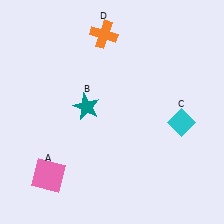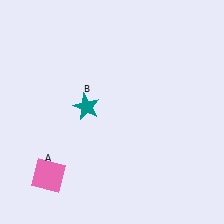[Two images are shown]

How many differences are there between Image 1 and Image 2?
There are 2 differences between the two images.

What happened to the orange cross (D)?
The orange cross (D) was removed in Image 2. It was in the top-left area of Image 1.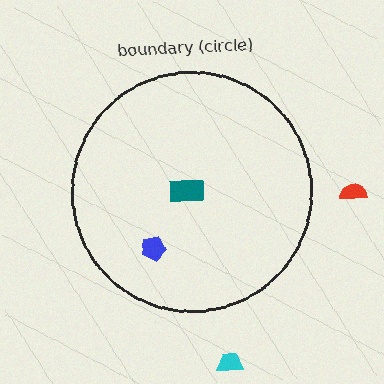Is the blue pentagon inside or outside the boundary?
Inside.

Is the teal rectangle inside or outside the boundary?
Inside.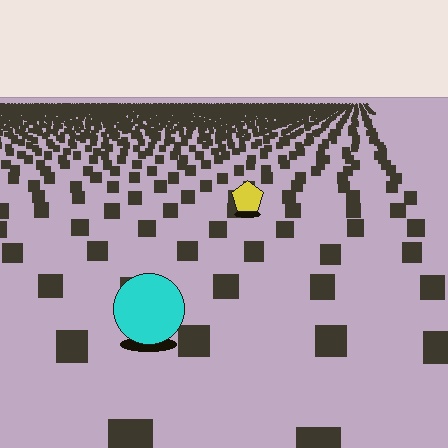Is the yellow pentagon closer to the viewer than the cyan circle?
No. The cyan circle is closer — you can tell from the texture gradient: the ground texture is coarser near it.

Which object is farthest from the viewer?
The yellow pentagon is farthest from the viewer. It appears smaller and the ground texture around it is denser.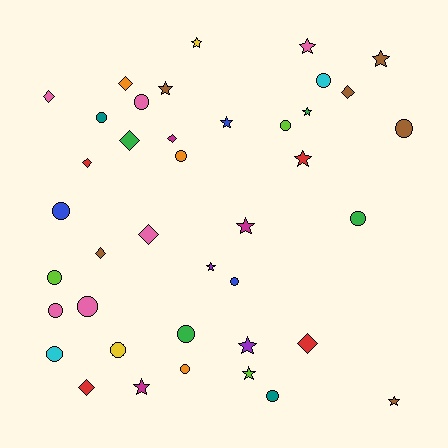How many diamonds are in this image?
There are 10 diamonds.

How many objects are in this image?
There are 40 objects.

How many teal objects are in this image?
There are 2 teal objects.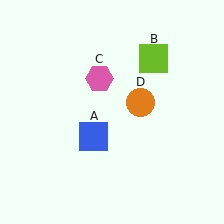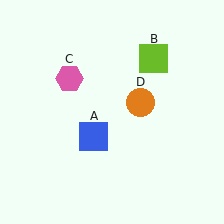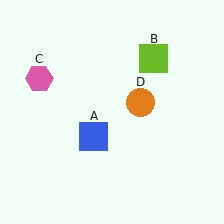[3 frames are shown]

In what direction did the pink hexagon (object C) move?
The pink hexagon (object C) moved left.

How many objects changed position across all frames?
1 object changed position: pink hexagon (object C).